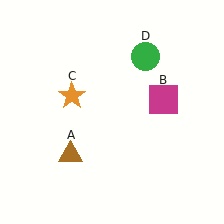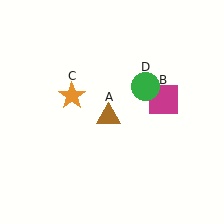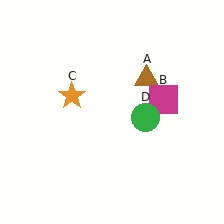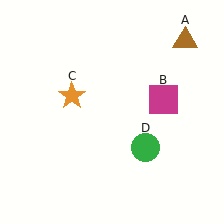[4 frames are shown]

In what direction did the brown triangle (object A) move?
The brown triangle (object A) moved up and to the right.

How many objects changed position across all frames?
2 objects changed position: brown triangle (object A), green circle (object D).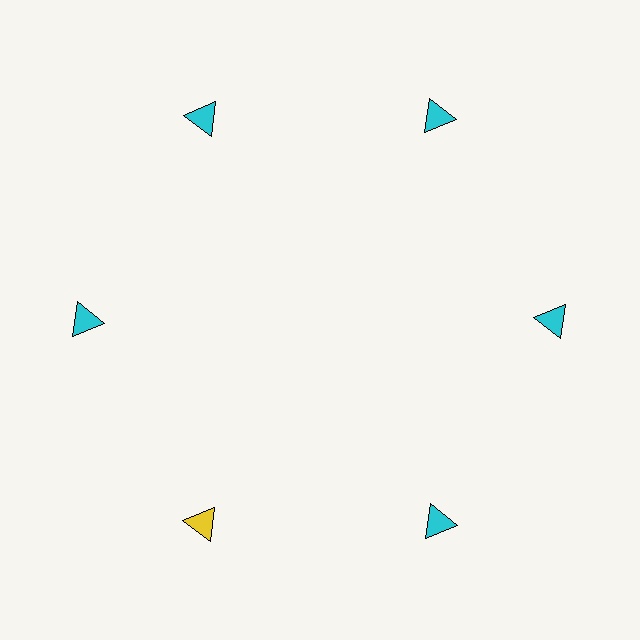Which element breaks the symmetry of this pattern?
The yellow triangle at roughly the 7 o'clock position breaks the symmetry. All other shapes are cyan triangles.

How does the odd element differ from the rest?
It has a different color: yellow instead of cyan.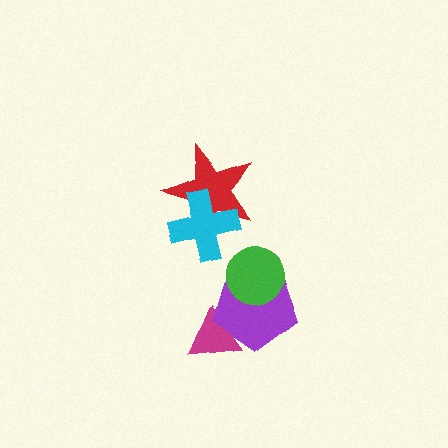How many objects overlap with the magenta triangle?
1 object overlaps with the magenta triangle.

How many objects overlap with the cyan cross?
1 object overlaps with the cyan cross.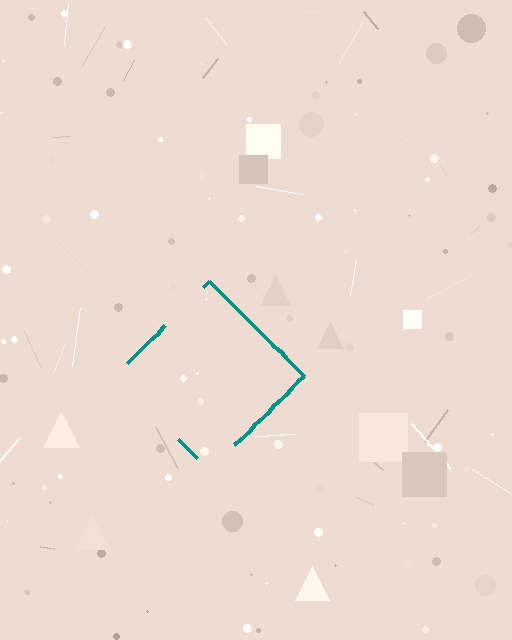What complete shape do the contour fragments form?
The contour fragments form a diamond.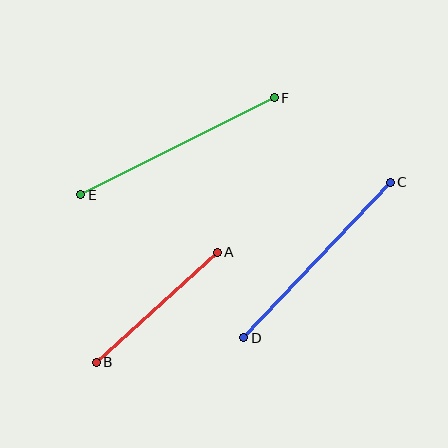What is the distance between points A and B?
The distance is approximately 164 pixels.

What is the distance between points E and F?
The distance is approximately 217 pixels.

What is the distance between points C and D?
The distance is approximately 214 pixels.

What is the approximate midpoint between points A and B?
The midpoint is at approximately (157, 307) pixels.